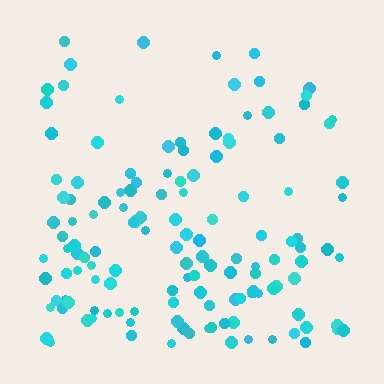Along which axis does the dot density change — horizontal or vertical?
Vertical.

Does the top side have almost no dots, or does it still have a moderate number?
Still a moderate number, just noticeably fewer than the bottom.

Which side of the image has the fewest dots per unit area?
The top.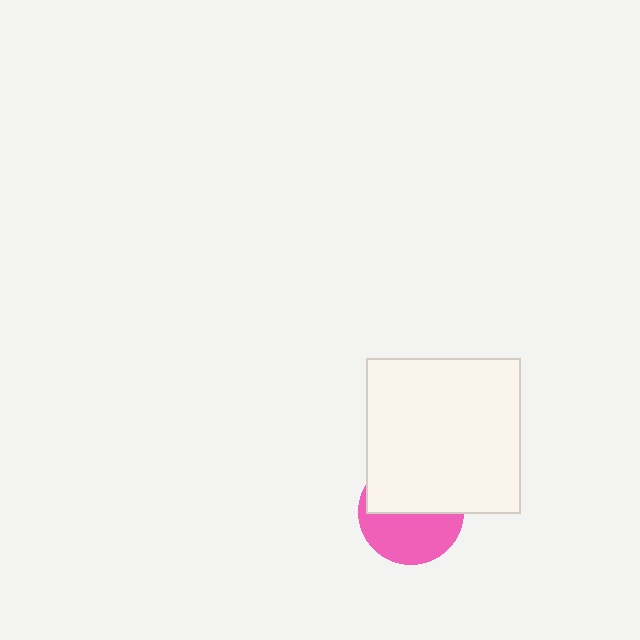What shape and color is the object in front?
The object in front is a white square.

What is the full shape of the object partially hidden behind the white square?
The partially hidden object is a pink circle.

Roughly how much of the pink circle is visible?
About half of it is visible (roughly 50%).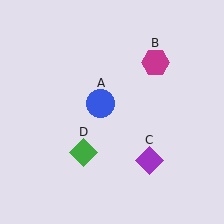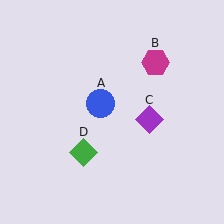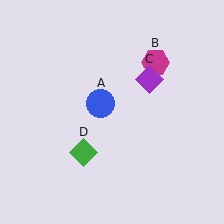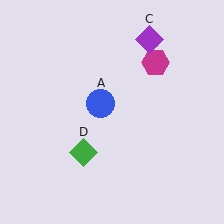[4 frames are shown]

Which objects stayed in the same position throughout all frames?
Blue circle (object A) and magenta hexagon (object B) and green diamond (object D) remained stationary.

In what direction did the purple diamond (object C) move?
The purple diamond (object C) moved up.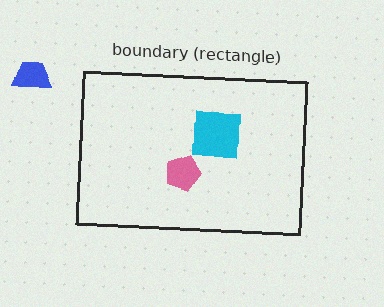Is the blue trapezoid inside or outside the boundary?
Outside.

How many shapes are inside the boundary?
2 inside, 1 outside.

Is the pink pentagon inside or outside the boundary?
Inside.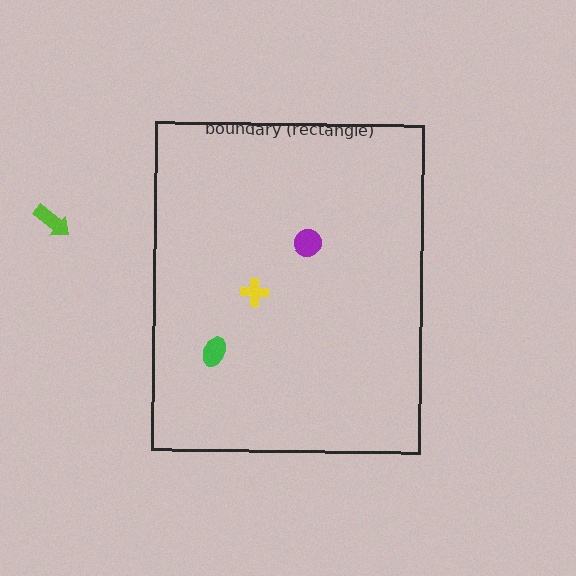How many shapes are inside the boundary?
3 inside, 1 outside.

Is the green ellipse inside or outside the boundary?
Inside.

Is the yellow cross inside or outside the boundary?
Inside.